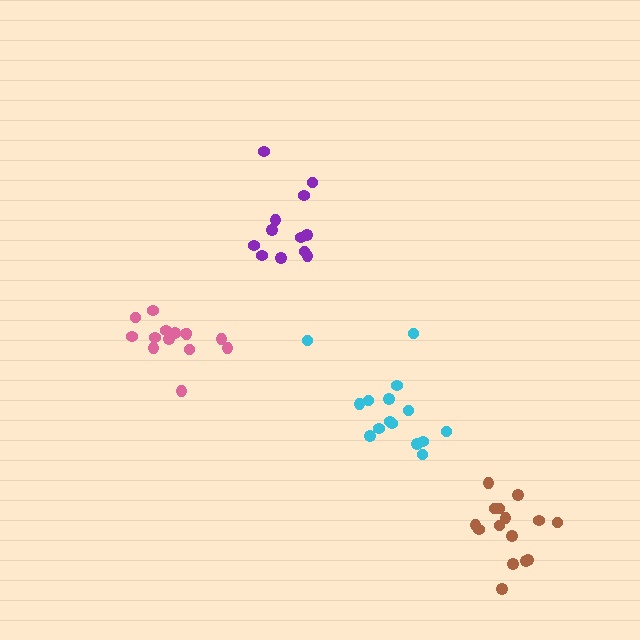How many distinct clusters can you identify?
There are 4 distinct clusters.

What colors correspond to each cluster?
The clusters are colored: cyan, brown, purple, pink.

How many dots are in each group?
Group 1: 15 dots, Group 2: 15 dots, Group 3: 12 dots, Group 4: 14 dots (56 total).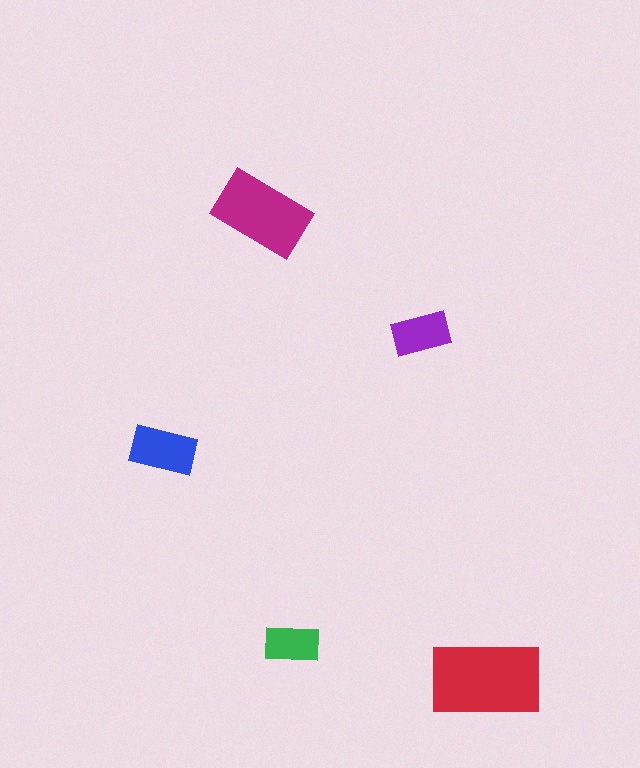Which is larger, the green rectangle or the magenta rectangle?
The magenta one.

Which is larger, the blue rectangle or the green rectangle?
The blue one.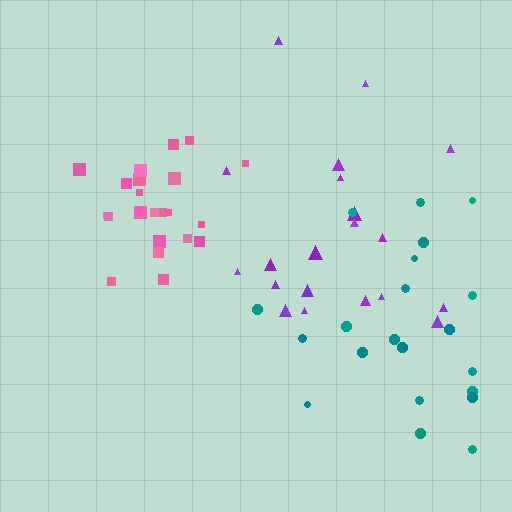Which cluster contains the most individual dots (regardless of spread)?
Pink (23).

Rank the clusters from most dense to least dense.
pink, purple, teal.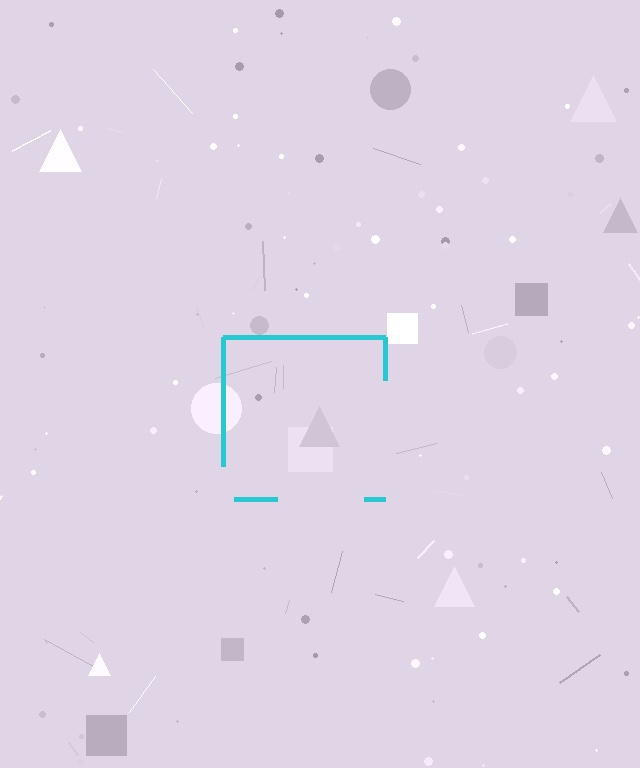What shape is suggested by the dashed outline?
The dashed outline suggests a square.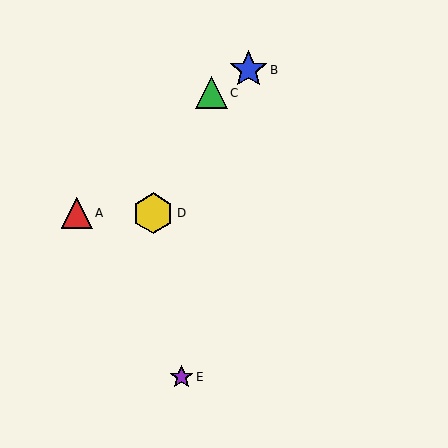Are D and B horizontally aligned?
No, D is at y≈213 and B is at y≈70.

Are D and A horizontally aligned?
Yes, both are at y≈213.